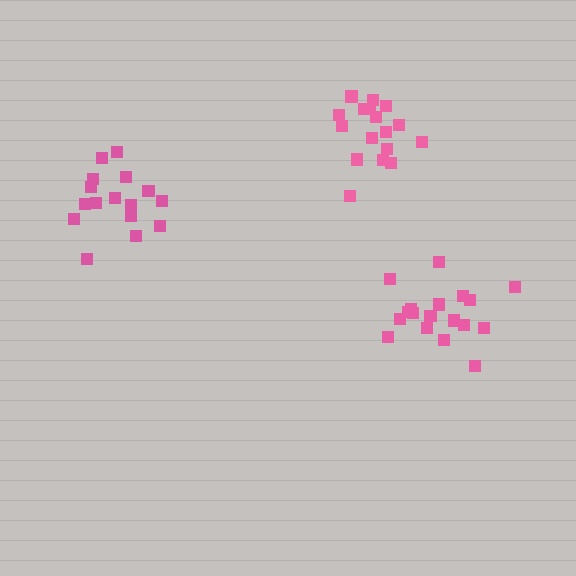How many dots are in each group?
Group 1: 18 dots, Group 2: 16 dots, Group 3: 18 dots (52 total).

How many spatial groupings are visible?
There are 3 spatial groupings.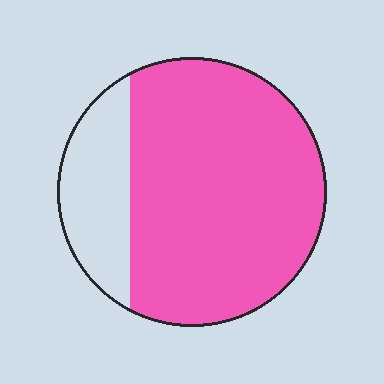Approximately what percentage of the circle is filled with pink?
Approximately 80%.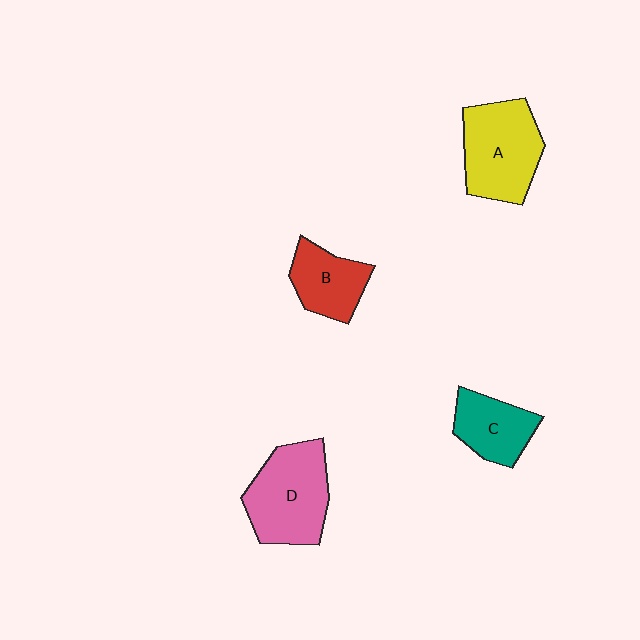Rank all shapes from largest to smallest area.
From largest to smallest: D (pink), A (yellow), C (teal), B (red).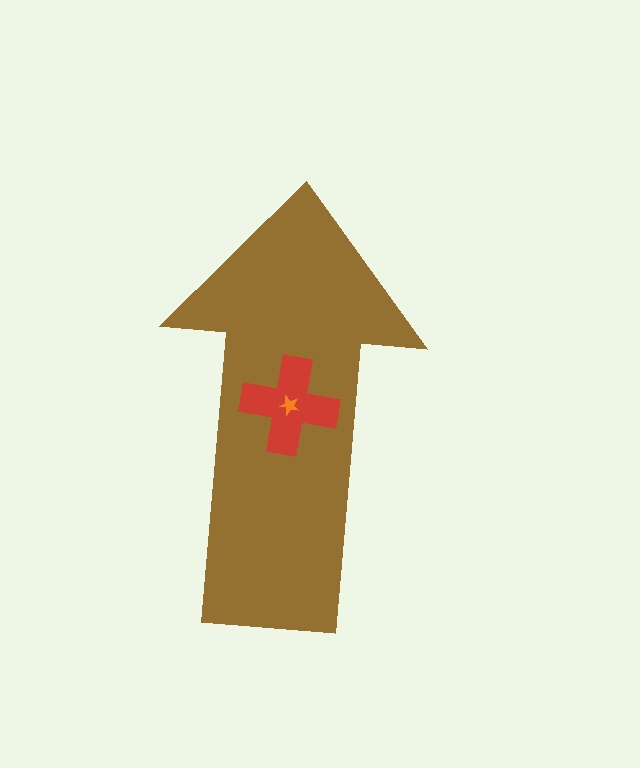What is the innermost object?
The orange star.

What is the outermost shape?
The brown arrow.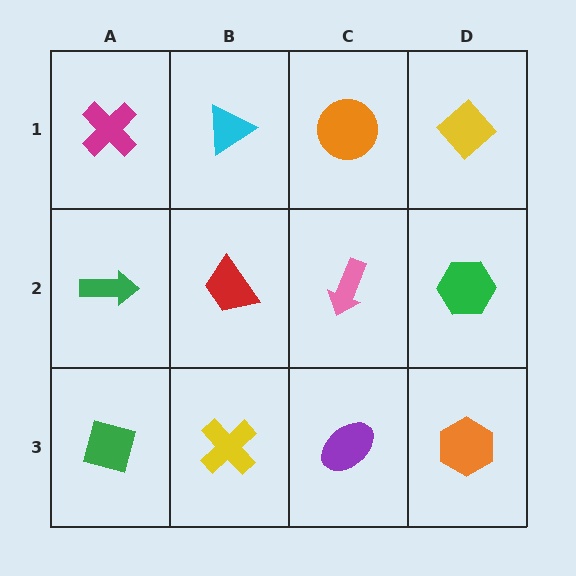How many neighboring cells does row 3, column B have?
3.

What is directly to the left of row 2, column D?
A pink arrow.